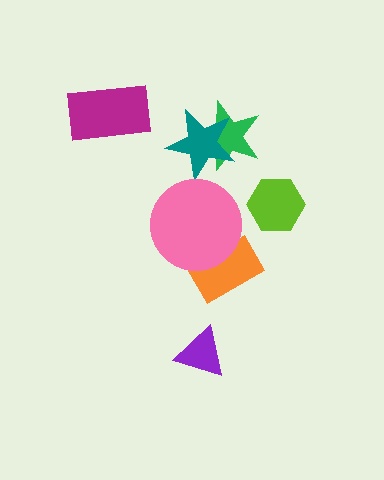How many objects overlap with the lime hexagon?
0 objects overlap with the lime hexagon.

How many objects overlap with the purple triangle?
0 objects overlap with the purple triangle.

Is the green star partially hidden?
Yes, it is partially covered by another shape.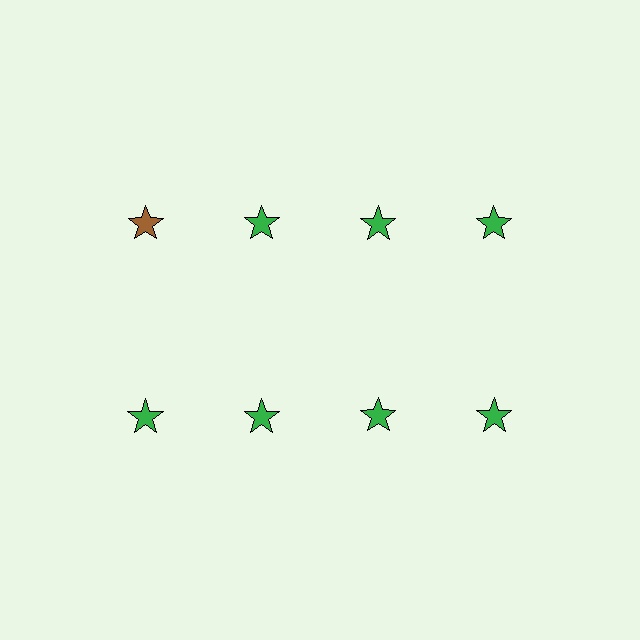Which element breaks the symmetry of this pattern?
The brown star in the top row, leftmost column breaks the symmetry. All other shapes are green stars.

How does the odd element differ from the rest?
It has a different color: brown instead of green.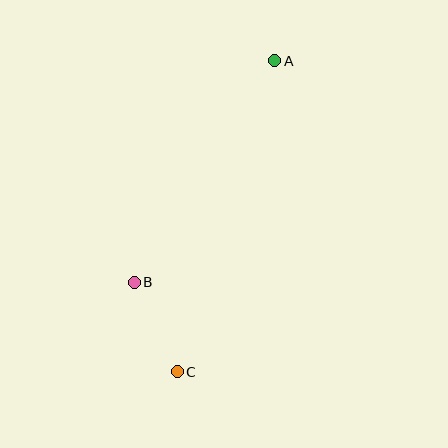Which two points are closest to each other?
Points B and C are closest to each other.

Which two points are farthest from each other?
Points A and C are farthest from each other.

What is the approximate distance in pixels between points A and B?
The distance between A and B is approximately 262 pixels.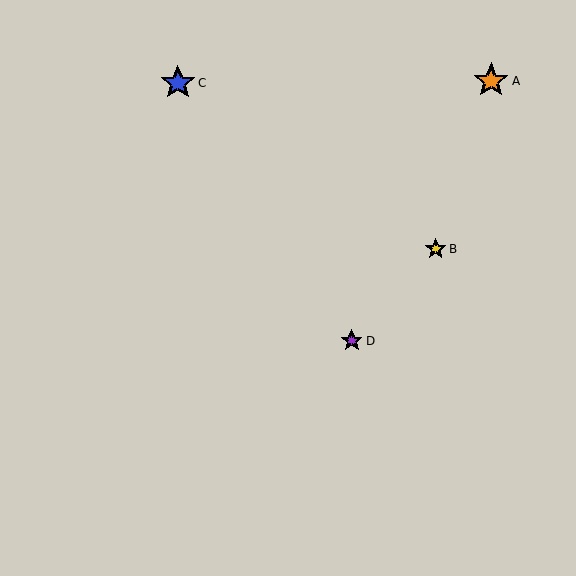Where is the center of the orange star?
The center of the orange star is at (491, 81).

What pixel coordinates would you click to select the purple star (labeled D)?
Click at (352, 341) to select the purple star D.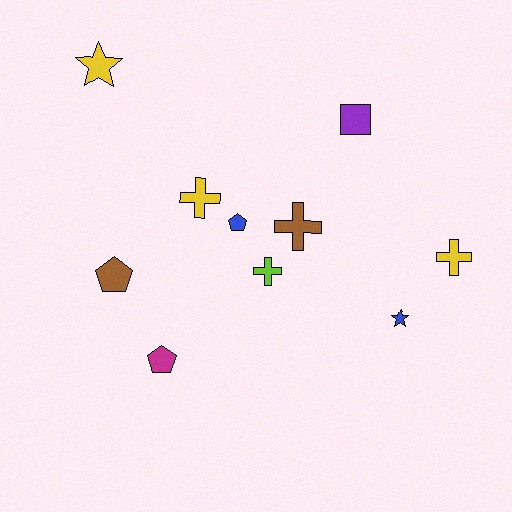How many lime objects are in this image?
There is 1 lime object.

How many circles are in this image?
There are no circles.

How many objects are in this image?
There are 10 objects.